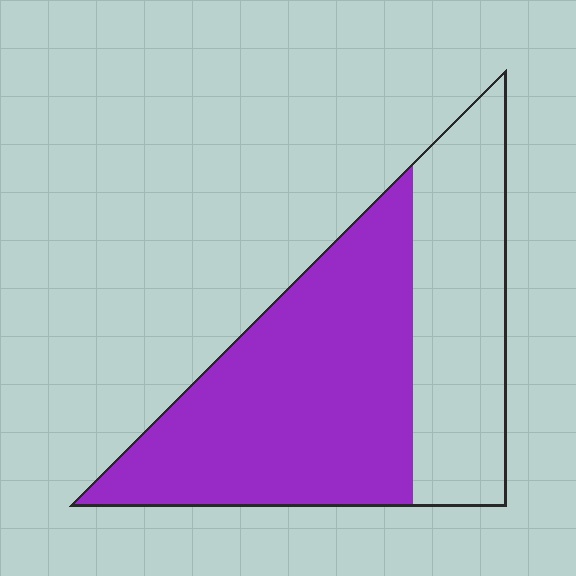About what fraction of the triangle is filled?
About five eighths (5/8).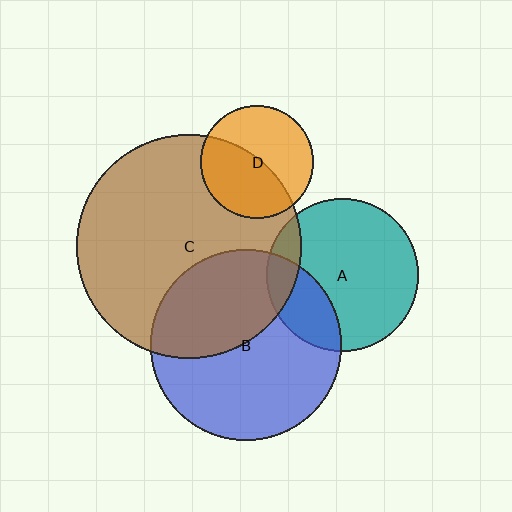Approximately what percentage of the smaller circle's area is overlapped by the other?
Approximately 25%.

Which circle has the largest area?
Circle C (brown).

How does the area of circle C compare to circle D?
Approximately 4.0 times.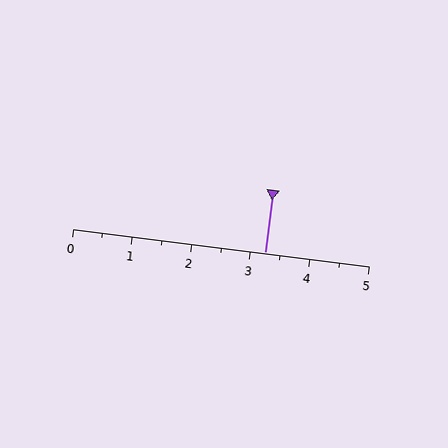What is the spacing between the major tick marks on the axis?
The major ticks are spaced 1 apart.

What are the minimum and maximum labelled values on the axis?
The axis runs from 0 to 5.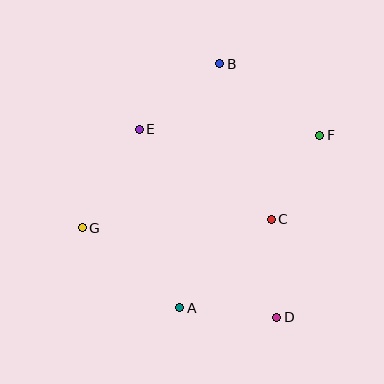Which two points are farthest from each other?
Points B and D are farthest from each other.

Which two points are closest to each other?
Points C and F are closest to each other.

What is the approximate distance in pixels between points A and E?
The distance between A and E is approximately 183 pixels.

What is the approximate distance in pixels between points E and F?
The distance between E and F is approximately 181 pixels.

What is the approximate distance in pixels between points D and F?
The distance between D and F is approximately 187 pixels.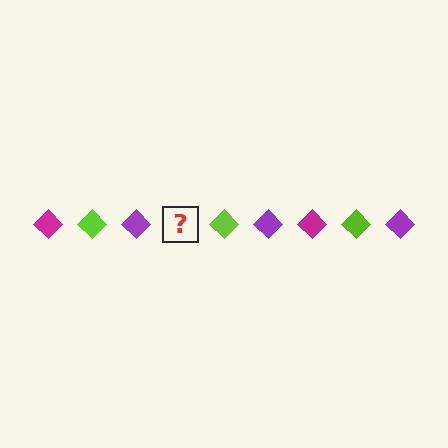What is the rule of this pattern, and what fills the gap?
The rule is that the pattern cycles through magenta, lime, purple diamonds. The gap should be filled with a magenta diamond.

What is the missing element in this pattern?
The missing element is a magenta diamond.